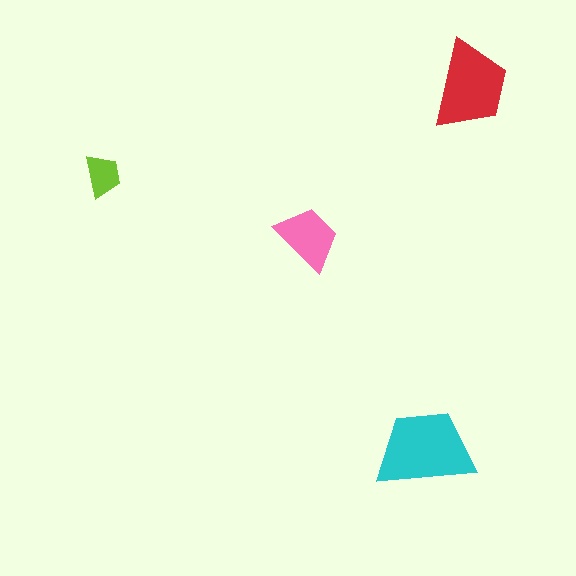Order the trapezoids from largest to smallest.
the cyan one, the red one, the pink one, the lime one.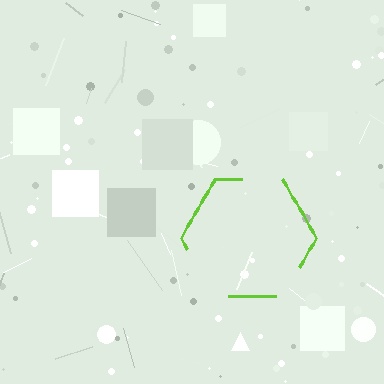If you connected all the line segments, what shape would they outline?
They would outline a hexagon.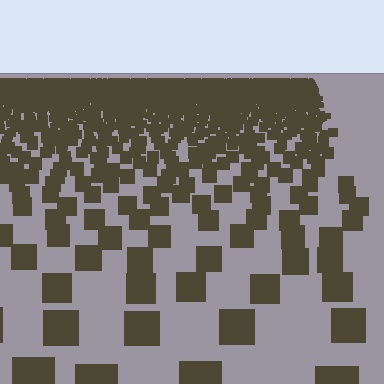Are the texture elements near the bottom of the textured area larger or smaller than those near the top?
Larger. Near the bottom, elements are closer to the viewer and appear at a bigger on-screen size.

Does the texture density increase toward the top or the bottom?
Density increases toward the top.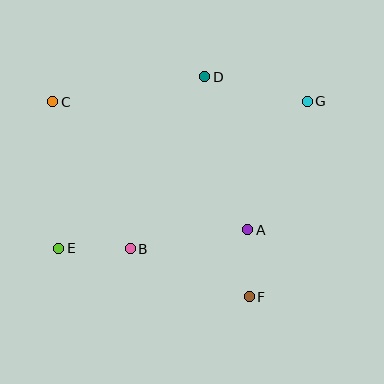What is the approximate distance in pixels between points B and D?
The distance between B and D is approximately 187 pixels.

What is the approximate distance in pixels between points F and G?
The distance between F and G is approximately 204 pixels.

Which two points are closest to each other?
Points A and F are closest to each other.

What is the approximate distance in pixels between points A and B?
The distance between A and B is approximately 119 pixels.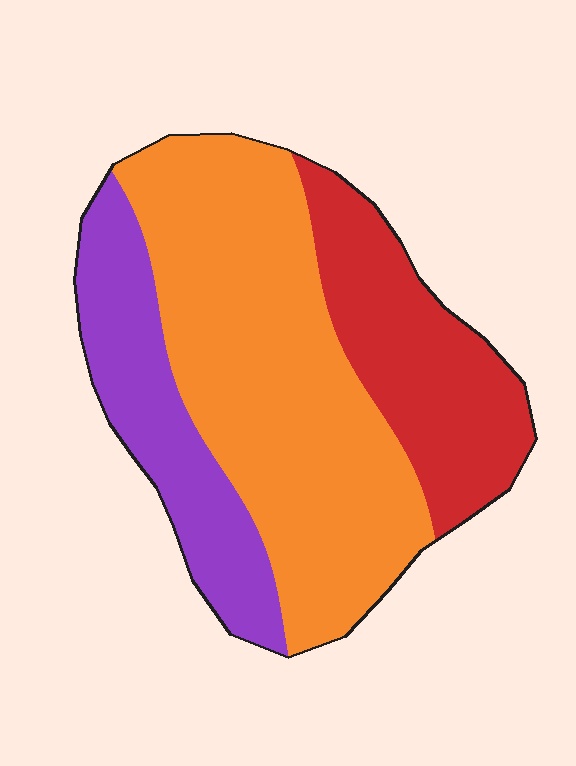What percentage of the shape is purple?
Purple covers 22% of the shape.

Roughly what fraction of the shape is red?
Red takes up about one quarter (1/4) of the shape.